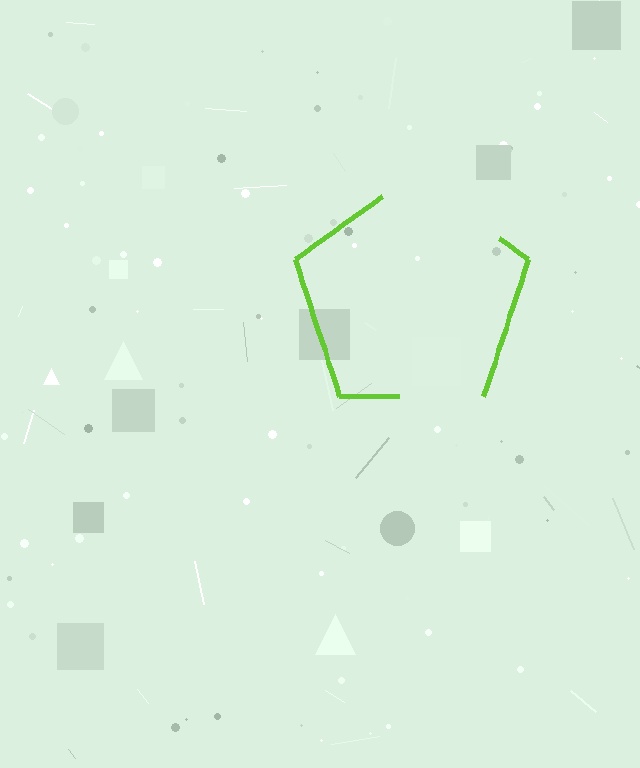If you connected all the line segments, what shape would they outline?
They would outline a pentagon.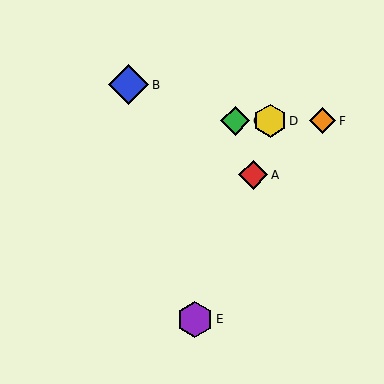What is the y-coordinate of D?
Object D is at y≈121.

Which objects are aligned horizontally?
Objects C, D, F are aligned horizontally.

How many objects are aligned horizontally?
3 objects (C, D, F) are aligned horizontally.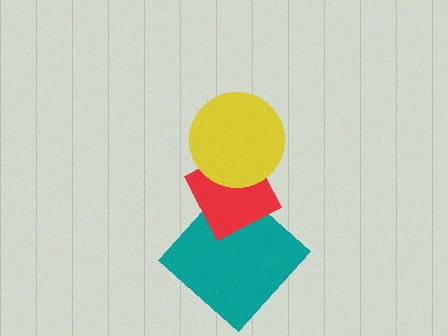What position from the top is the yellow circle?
The yellow circle is 1st from the top.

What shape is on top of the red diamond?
The yellow circle is on top of the red diamond.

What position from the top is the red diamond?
The red diamond is 2nd from the top.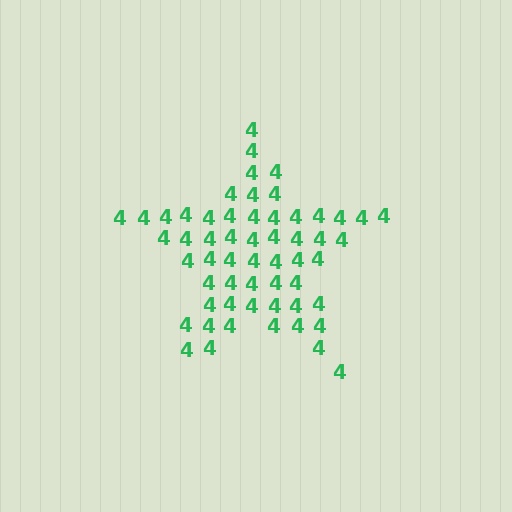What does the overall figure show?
The overall figure shows a star.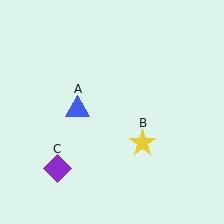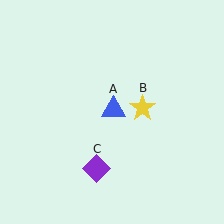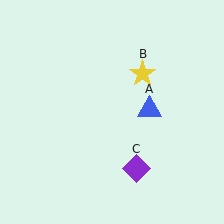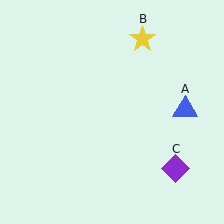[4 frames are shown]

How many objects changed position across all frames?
3 objects changed position: blue triangle (object A), yellow star (object B), purple diamond (object C).